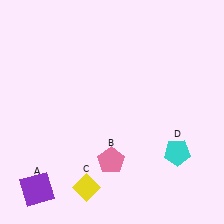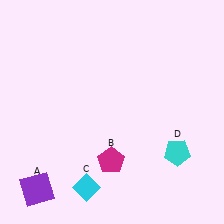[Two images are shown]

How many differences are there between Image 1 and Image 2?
There are 2 differences between the two images.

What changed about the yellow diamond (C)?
In Image 1, C is yellow. In Image 2, it changed to cyan.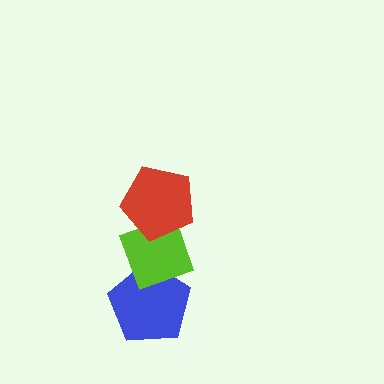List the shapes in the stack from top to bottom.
From top to bottom: the red pentagon, the lime diamond, the blue pentagon.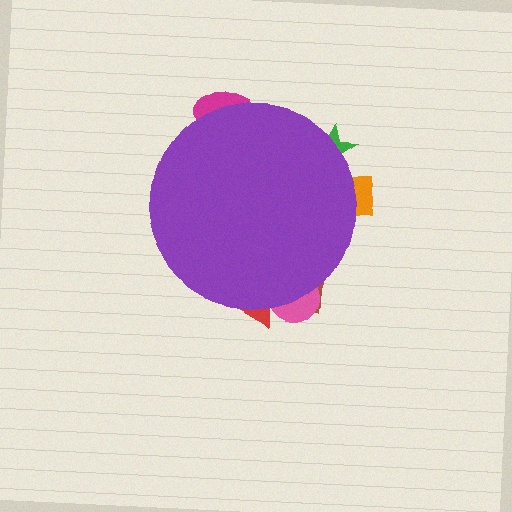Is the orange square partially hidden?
Yes, the orange square is partially hidden behind the purple circle.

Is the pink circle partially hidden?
Yes, the pink circle is partially hidden behind the purple circle.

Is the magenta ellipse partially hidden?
Yes, the magenta ellipse is partially hidden behind the purple circle.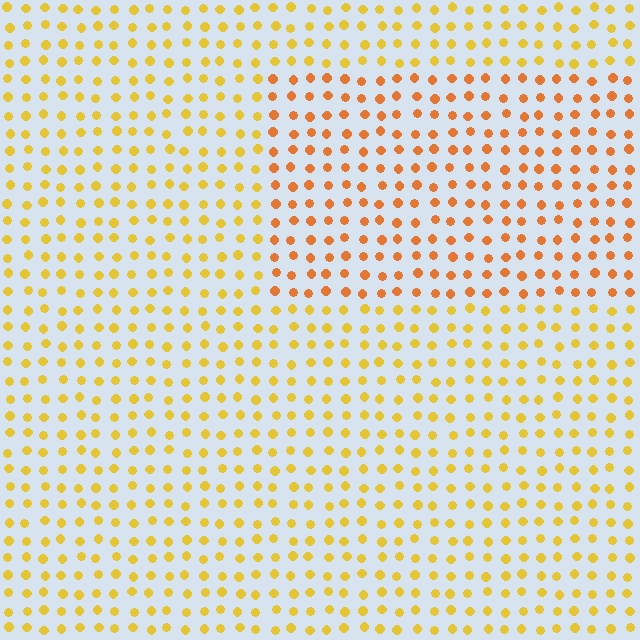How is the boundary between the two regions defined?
The boundary is defined purely by a slight shift in hue (about 27 degrees). Spacing, size, and orientation are identical on both sides.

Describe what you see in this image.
The image is filled with small yellow elements in a uniform arrangement. A rectangle-shaped region is visible where the elements are tinted to a slightly different hue, forming a subtle color boundary.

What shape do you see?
I see a rectangle.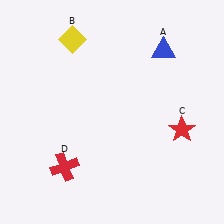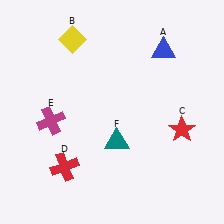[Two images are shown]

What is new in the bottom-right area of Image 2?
A teal triangle (F) was added in the bottom-right area of Image 2.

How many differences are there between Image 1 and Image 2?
There are 2 differences between the two images.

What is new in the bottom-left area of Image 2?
A magenta cross (E) was added in the bottom-left area of Image 2.